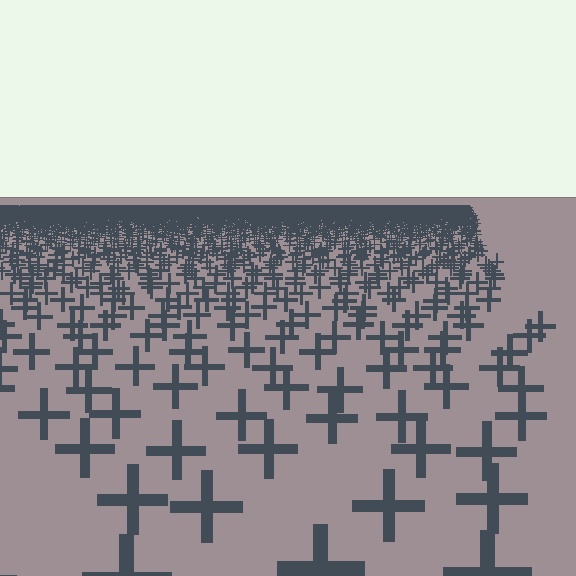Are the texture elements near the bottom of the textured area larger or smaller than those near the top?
Larger. Near the bottom, elements are closer to the viewer and appear at a bigger on-screen size.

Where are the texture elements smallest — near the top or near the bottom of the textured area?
Near the top.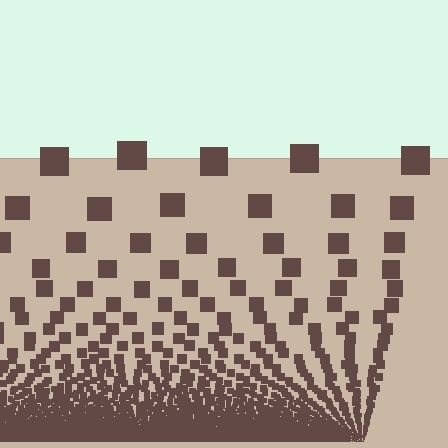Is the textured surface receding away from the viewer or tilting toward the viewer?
The surface appears to tilt toward the viewer. Texture elements get larger and sparser toward the top.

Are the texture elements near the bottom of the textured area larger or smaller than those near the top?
Smaller. The gradient is inverted — elements near the bottom are smaller and denser.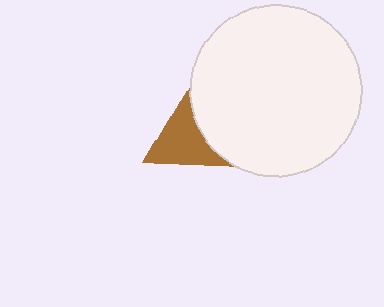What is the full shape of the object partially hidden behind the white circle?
The partially hidden object is a brown triangle.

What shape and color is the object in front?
The object in front is a white circle.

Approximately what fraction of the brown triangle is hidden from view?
Roughly 61% of the brown triangle is hidden behind the white circle.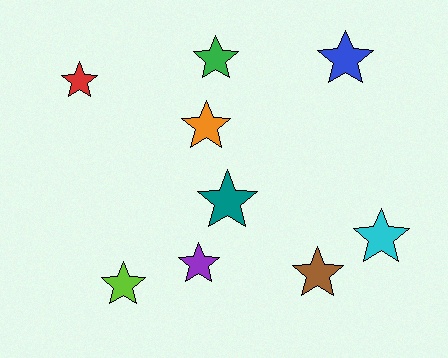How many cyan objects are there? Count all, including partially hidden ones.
There is 1 cyan object.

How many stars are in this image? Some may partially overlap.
There are 9 stars.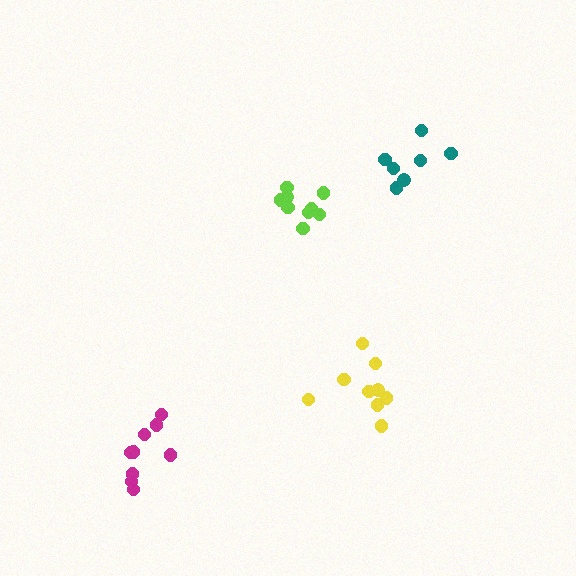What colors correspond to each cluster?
The clusters are colored: magenta, teal, yellow, lime.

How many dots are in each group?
Group 1: 9 dots, Group 2: 7 dots, Group 3: 9 dots, Group 4: 9 dots (34 total).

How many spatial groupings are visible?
There are 4 spatial groupings.